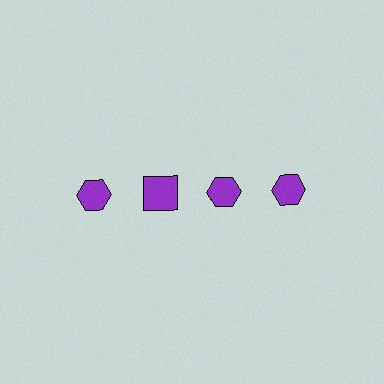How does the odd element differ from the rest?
It has a different shape: square instead of hexagon.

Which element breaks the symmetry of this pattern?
The purple square in the top row, second from left column breaks the symmetry. All other shapes are purple hexagons.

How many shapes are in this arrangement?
There are 4 shapes arranged in a grid pattern.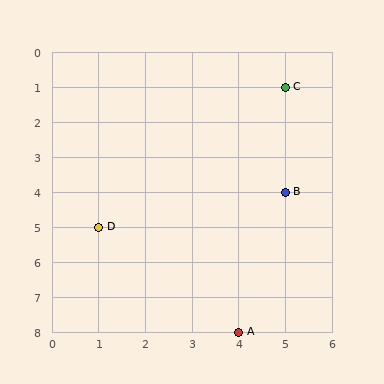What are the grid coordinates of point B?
Point B is at grid coordinates (5, 4).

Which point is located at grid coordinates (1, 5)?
Point D is at (1, 5).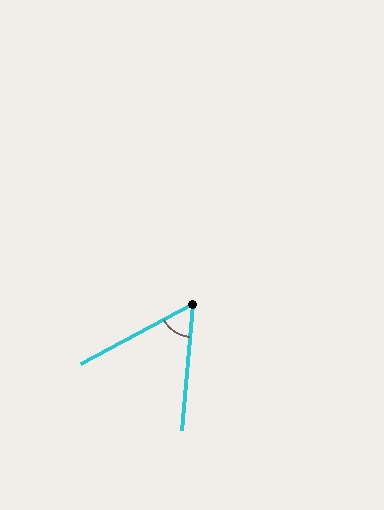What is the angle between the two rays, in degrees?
Approximately 57 degrees.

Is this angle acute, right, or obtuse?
It is acute.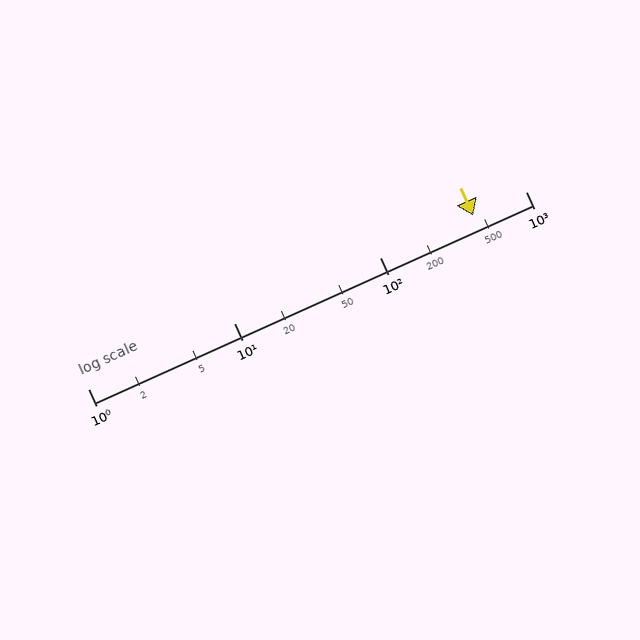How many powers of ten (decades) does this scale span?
The scale spans 3 decades, from 1 to 1000.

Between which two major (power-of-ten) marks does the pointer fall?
The pointer is between 100 and 1000.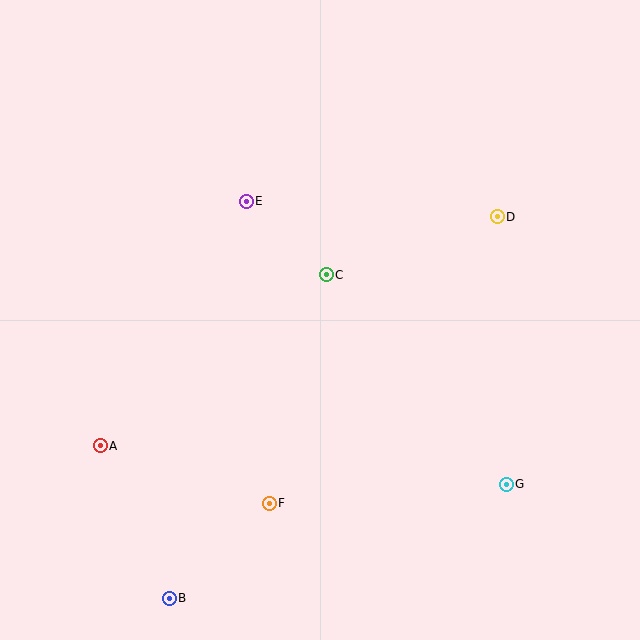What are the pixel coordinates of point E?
Point E is at (246, 201).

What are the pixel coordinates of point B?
Point B is at (169, 598).